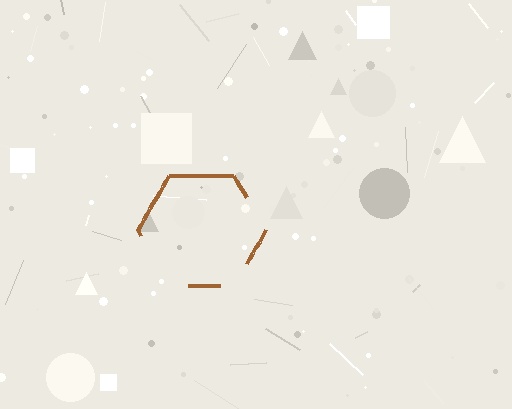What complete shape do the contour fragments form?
The contour fragments form a hexagon.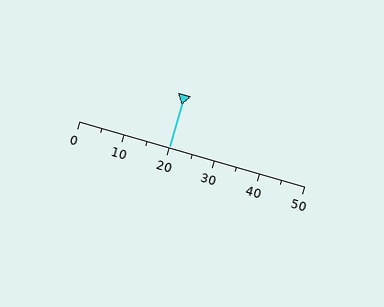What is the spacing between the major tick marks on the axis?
The major ticks are spaced 10 apart.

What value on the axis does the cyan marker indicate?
The marker indicates approximately 20.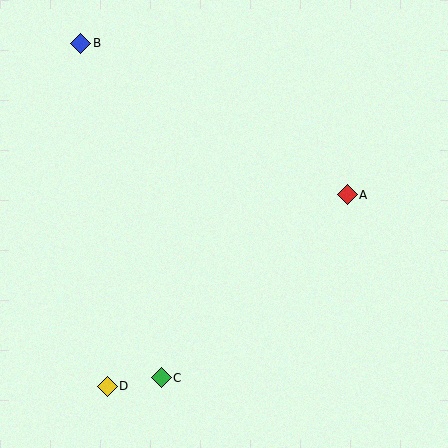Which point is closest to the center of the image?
Point A at (347, 195) is closest to the center.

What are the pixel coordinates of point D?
Point D is at (107, 386).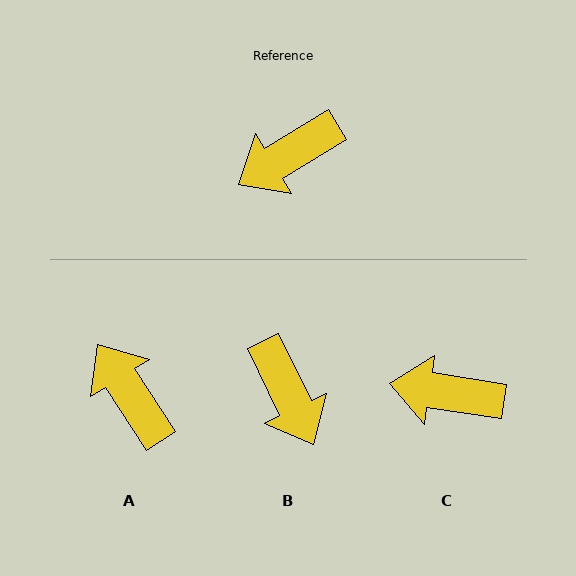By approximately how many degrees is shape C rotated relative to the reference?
Approximately 40 degrees clockwise.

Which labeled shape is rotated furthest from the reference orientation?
A, about 88 degrees away.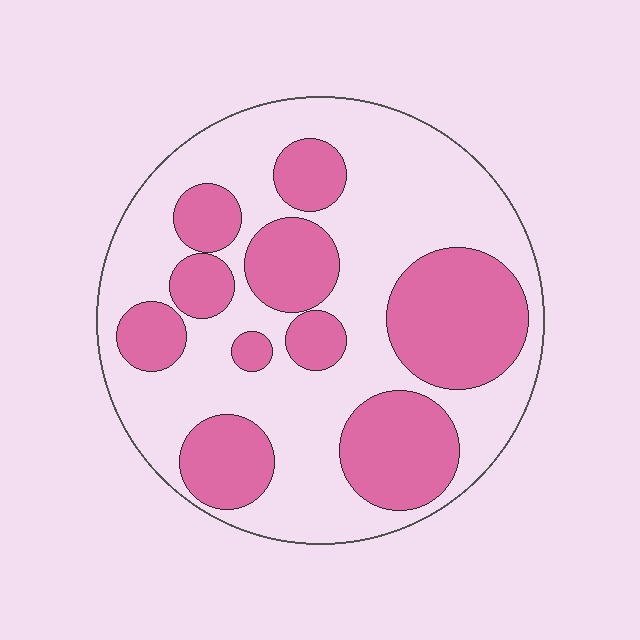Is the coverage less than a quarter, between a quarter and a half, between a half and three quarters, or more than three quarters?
Between a quarter and a half.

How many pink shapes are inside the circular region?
10.